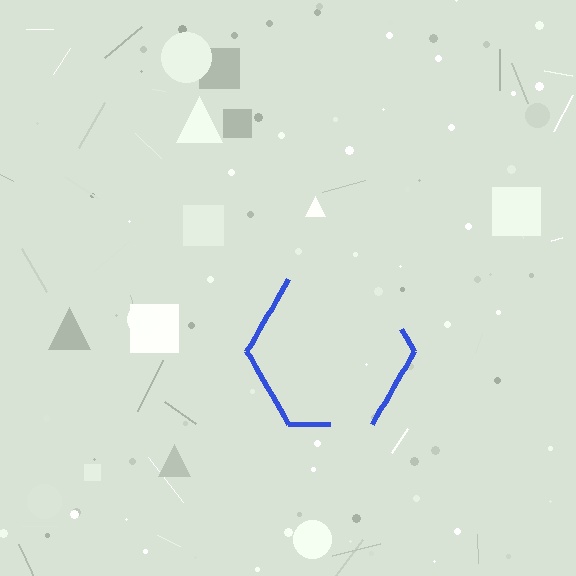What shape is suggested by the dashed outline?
The dashed outline suggests a hexagon.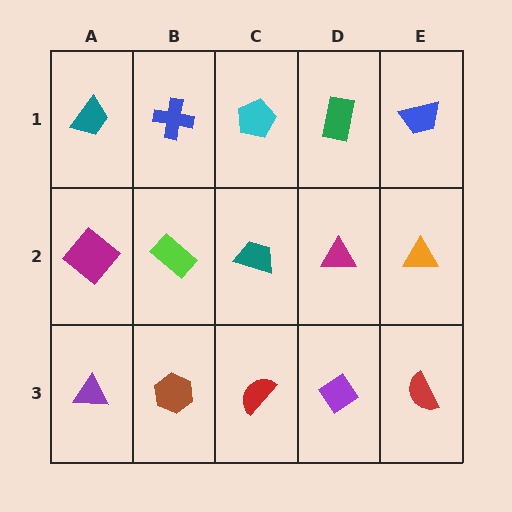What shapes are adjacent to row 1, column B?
A lime rectangle (row 2, column B), a teal trapezoid (row 1, column A), a cyan pentagon (row 1, column C).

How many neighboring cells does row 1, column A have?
2.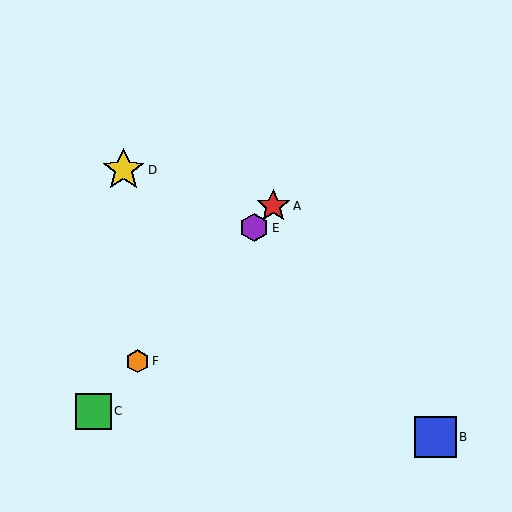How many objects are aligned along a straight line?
4 objects (A, C, E, F) are aligned along a straight line.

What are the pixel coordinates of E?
Object E is at (254, 228).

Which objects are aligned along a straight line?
Objects A, C, E, F are aligned along a straight line.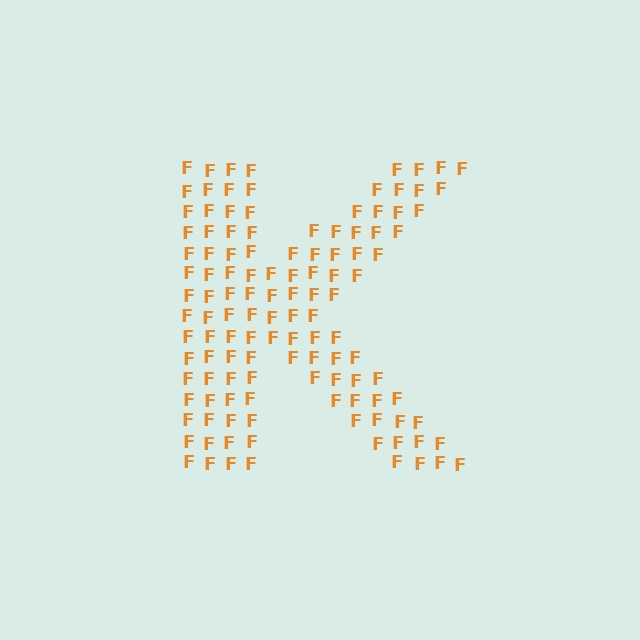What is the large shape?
The large shape is the letter K.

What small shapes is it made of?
It is made of small letter F's.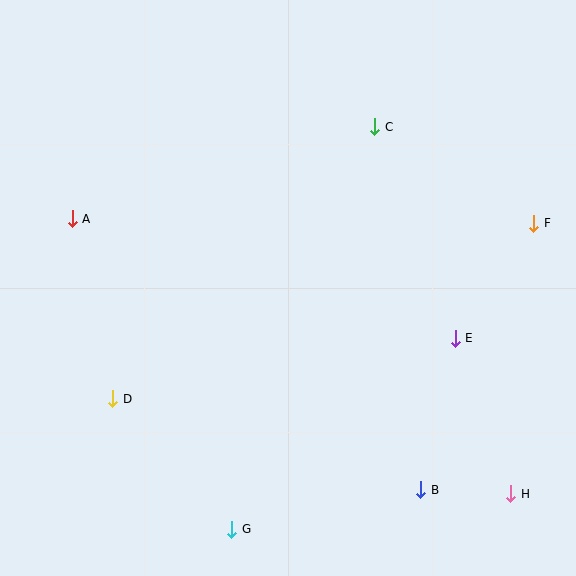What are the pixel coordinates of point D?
Point D is at (113, 399).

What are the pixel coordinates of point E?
Point E is at (455, 338).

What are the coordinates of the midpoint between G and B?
The midpoint between G and B is at (326, 510).